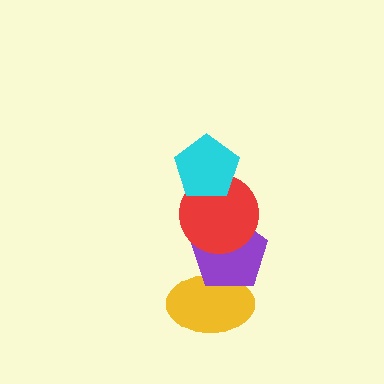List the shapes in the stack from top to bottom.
From top to bottom: the cyan pentagon, the red circle, the purple pentagon, the yellow ellipse.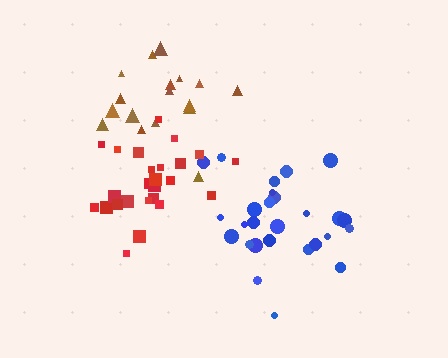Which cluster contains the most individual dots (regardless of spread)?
Blue (27).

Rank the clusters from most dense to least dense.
red, blue, brown.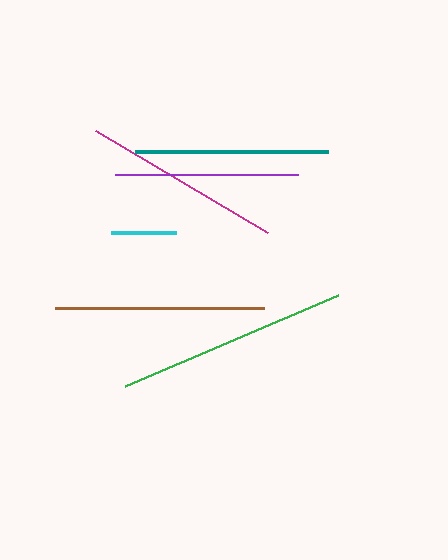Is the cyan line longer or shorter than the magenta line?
The magenta line is longer than the cyan line.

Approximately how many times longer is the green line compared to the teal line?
The green line is approximately 1.2 times the length of the teal line.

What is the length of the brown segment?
The brown segment is approximately 209 pixels long.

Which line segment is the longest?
The green line is the longest at approximately 232 pixels.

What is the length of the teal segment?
The teal segment is approximately 193 pixels long.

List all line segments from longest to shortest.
From longest to shortest: green, brown, magenta, teal, purple, cyan.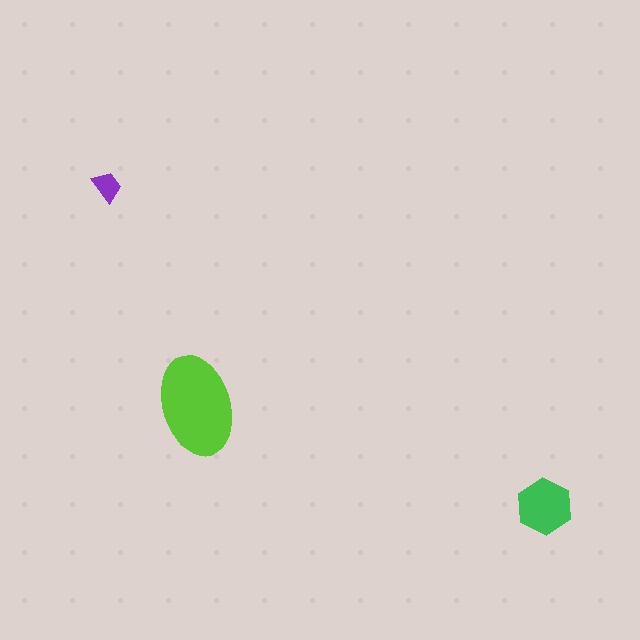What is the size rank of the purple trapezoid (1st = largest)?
3rd.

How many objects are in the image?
There are 3 objects in the image.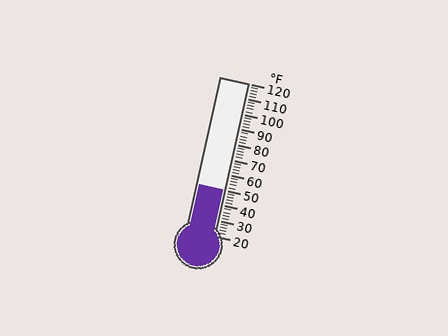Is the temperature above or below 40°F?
The temperature is above 40°F.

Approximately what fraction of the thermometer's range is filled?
The thermometer is filled to approximately 30% of its range.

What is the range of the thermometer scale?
The thermometer scale ranges from 20°F to 120°F.